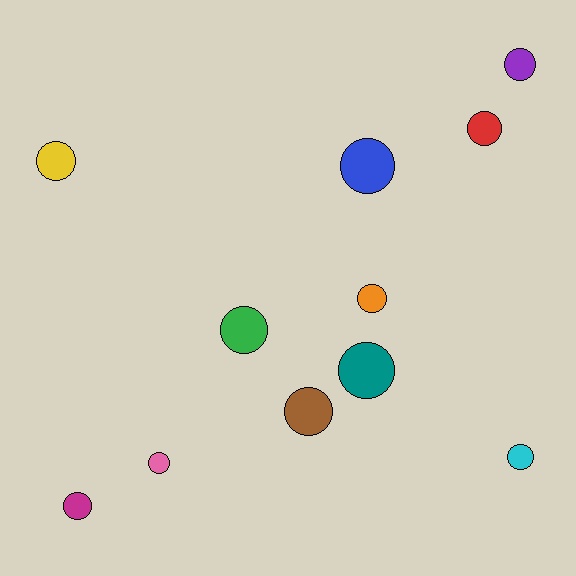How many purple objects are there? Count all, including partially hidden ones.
There is 1 purple object.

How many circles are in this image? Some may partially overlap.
There are 11 circles.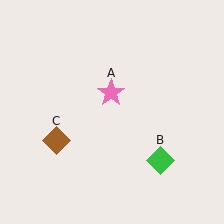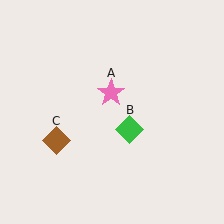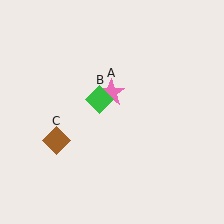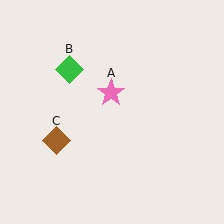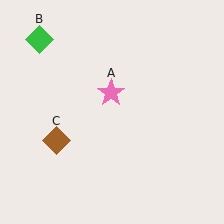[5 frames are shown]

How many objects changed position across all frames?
1 object changed position: green diamond (object B).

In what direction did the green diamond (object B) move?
The green diamond (object B) moved up and to the left.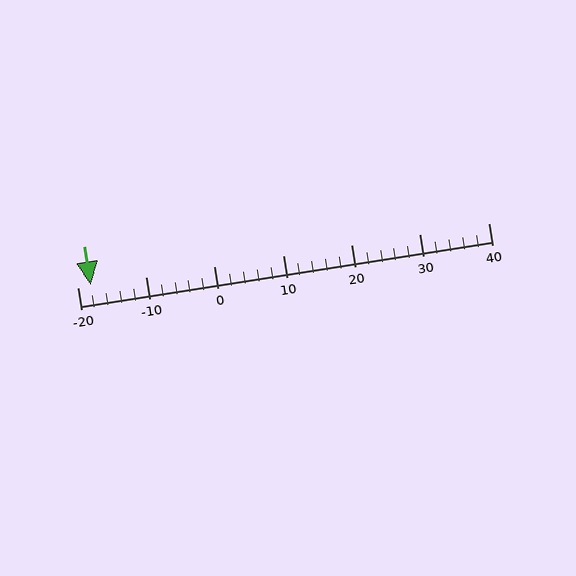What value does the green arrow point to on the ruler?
The green arrow points to approximately -18.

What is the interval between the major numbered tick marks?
The major tick marks are spaced 10 units apart.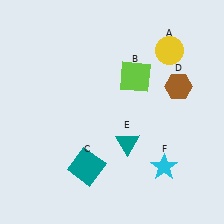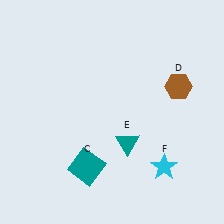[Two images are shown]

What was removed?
The yellow circle (A), the lime square (B) were removed in Image 2.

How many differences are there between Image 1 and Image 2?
There are 2 differences between the two images.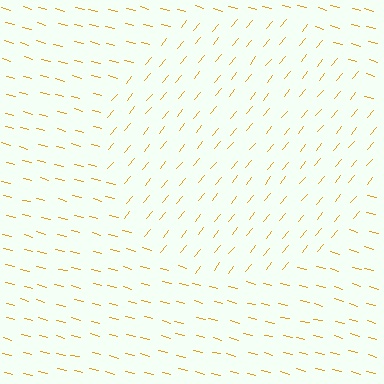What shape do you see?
I see a circle.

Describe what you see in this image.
The image is filled with small orange line segments. A circle region in the image has lines oriented differently from the surrounding lines, creating a visible texture boundary.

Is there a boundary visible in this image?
Yes, there is a texture boundary formed by a change in line orientation.